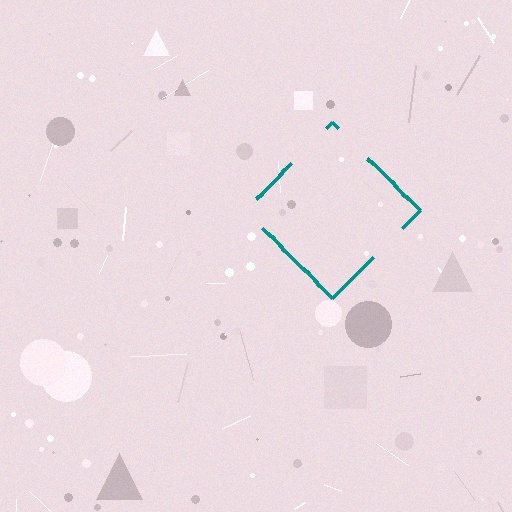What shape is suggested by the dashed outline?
The dashed outline suggests a diamond.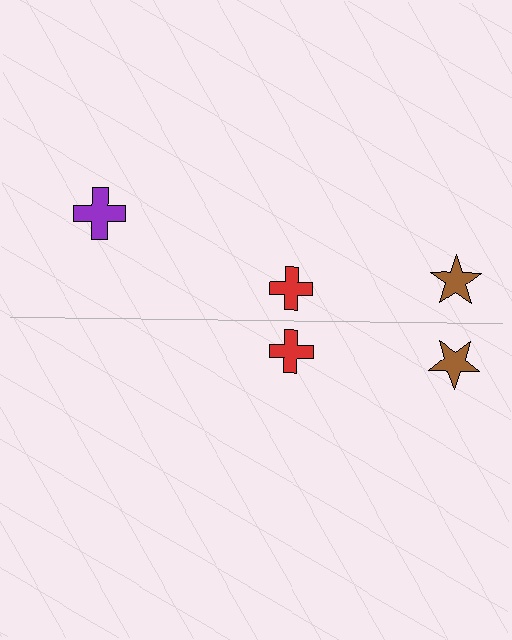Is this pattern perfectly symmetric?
No, the pattern is not perfectly symmetric. A purple cross is missing from the bottom side.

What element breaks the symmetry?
A purple cross is missing from the bottom side.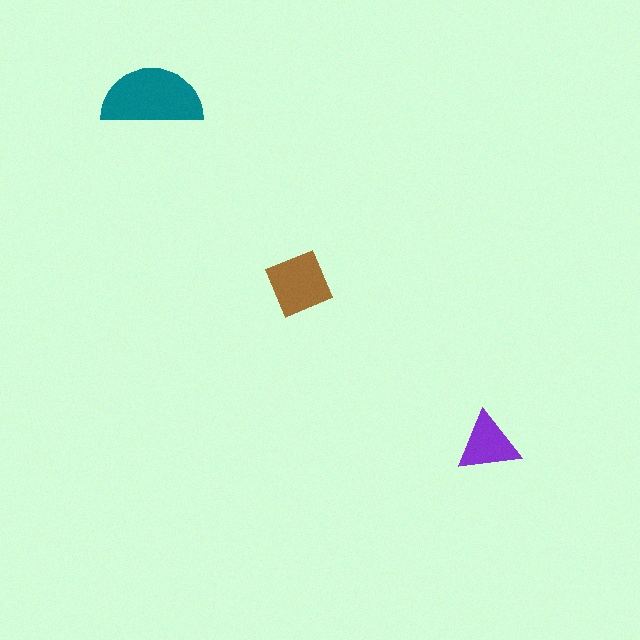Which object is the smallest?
The purple triangle.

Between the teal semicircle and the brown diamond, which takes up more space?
The teal semicircle.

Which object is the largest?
The teal semicircle.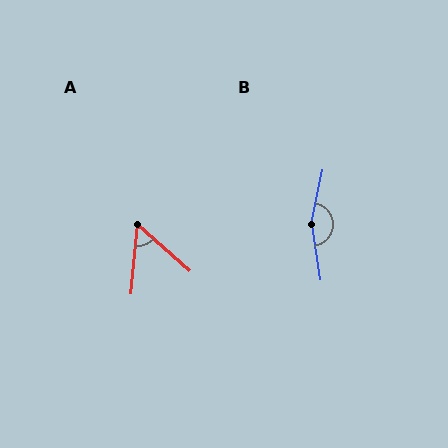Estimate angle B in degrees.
Approximately 160 degrees.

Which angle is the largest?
B, at approximately 160 degrees.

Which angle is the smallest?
A, at approximately 54 degrees.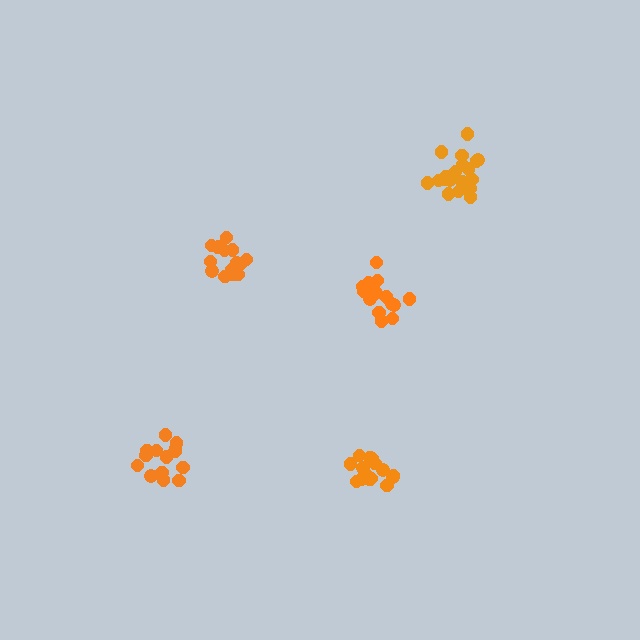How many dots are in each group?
Group 1: 14 dots, Group 2: 15 dots, Group 3: 15 dots, Group 4: 14 dots, Group 5: 19 dots (77 total).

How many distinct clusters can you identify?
There are 5 distinct clusters.